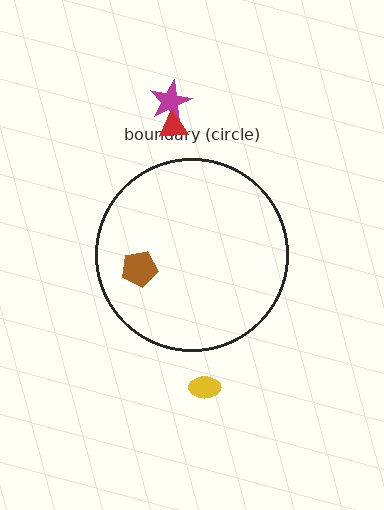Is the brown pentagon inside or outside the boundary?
Inside.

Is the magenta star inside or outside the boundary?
Outside.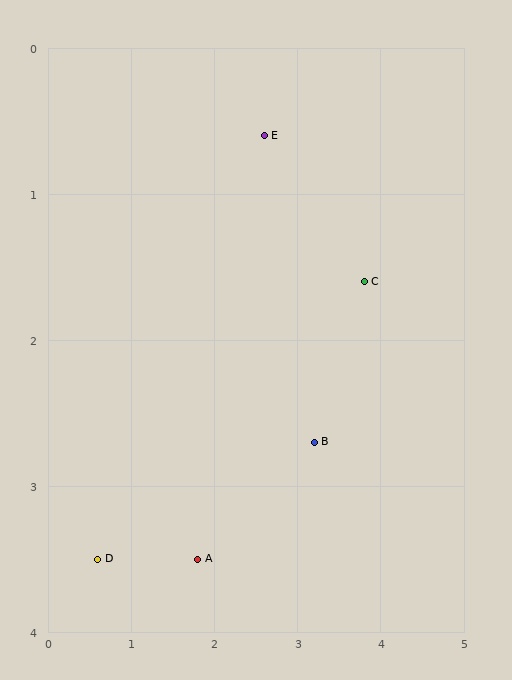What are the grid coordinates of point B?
Point B is at approximately (3.2, 2.7).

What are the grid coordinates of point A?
Point A is at approximately (1.8, 3.5).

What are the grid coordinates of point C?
Point C is at approximately (3.8, 1.6).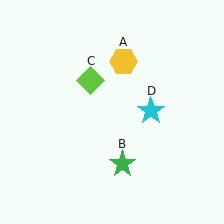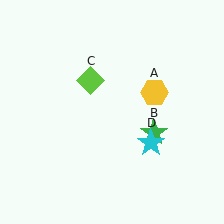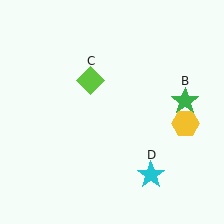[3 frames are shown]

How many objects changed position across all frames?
3 objects changed position: yellow hexagon (object A), green star (object B), cyan star (object D).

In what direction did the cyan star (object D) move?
The cyan star (object D) moved down.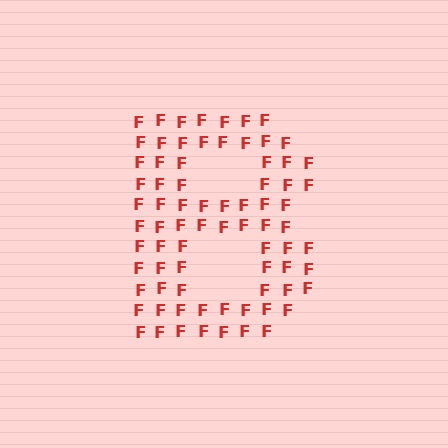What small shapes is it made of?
It is made of small letter F's.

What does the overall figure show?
The overall figure shows the letter B.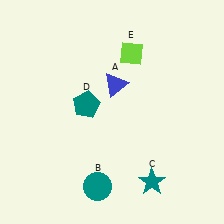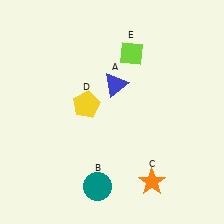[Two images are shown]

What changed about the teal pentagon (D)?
In Image 1, D is teal. In Image 2, it changed to yellow.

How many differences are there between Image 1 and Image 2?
There are 2 differences between the two images.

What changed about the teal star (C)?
In Image 1, C is teal. In Image 2, it changed to orange.